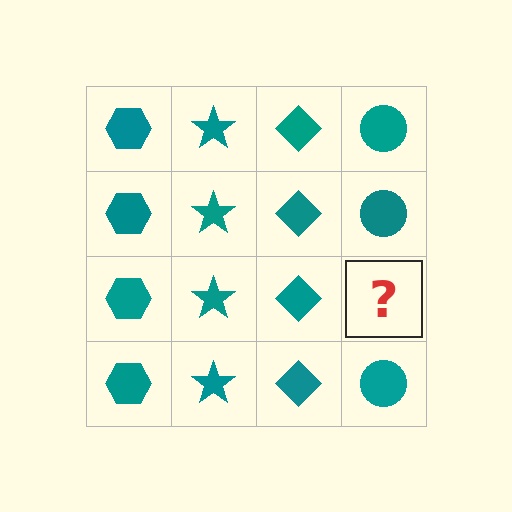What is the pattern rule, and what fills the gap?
The rule is that each column has a consistent shape. The gap should be filled with a teal circle.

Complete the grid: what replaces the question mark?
The question mark should be replaced with a teal circle.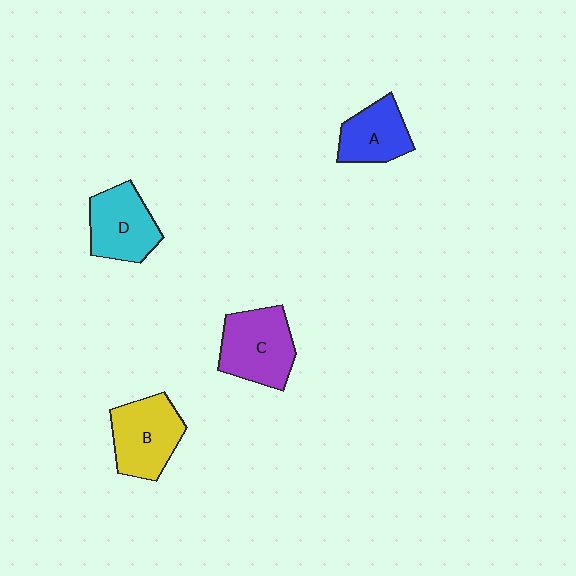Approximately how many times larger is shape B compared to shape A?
Approximately 1.3 times.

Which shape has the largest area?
Shape C (purple).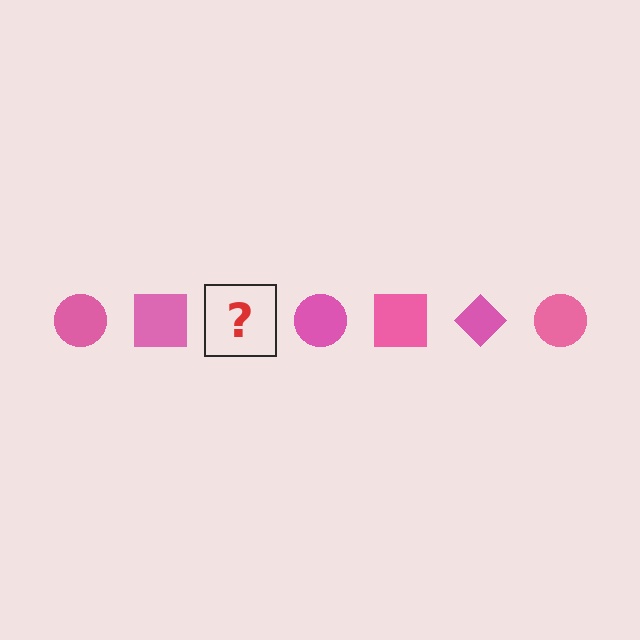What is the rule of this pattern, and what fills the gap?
The rule is that the pattern cycles through circle, square, diamond shapes in pink. The gap should be filled with a pink diamond.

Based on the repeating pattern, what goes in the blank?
The blank should be a pink diamond.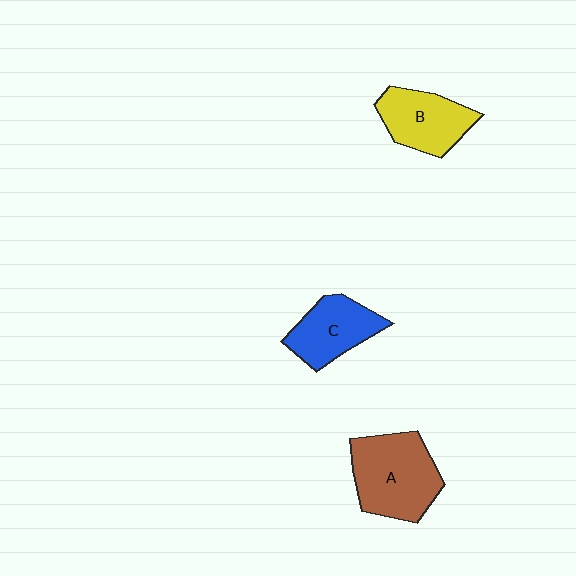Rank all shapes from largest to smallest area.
From largest to smallest: A (brown), B (yellow), C (blue).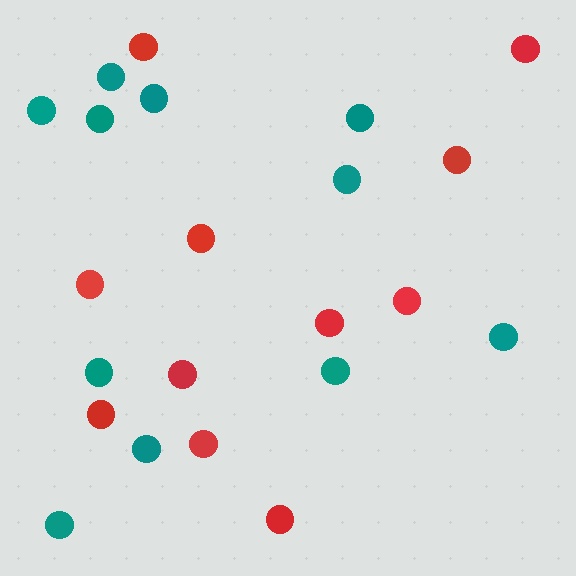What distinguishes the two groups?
There are 2 groups: one group of red circles (11) and one group of teal circles (11).